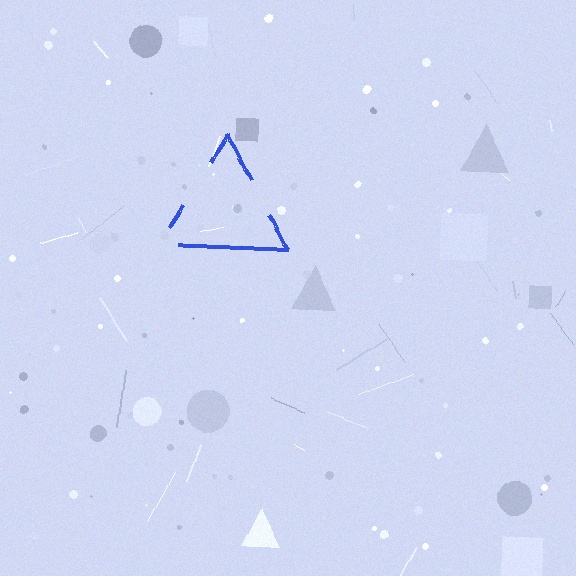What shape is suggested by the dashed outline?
The dashed outline suggests a triangle.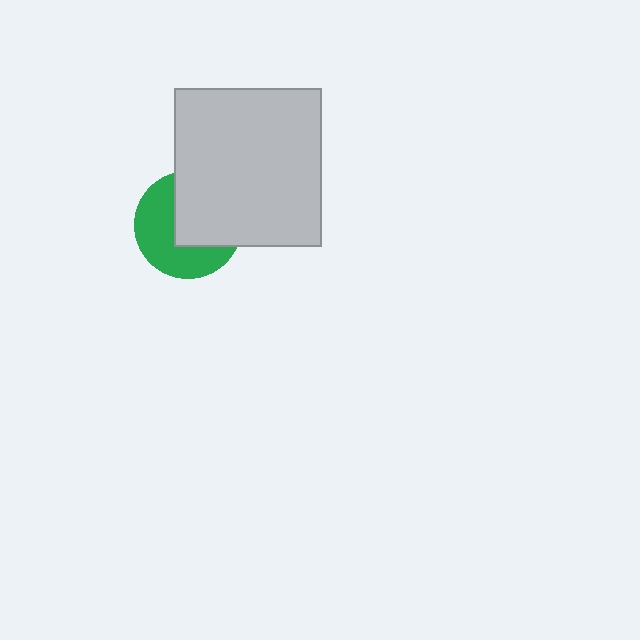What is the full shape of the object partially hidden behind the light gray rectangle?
The partially hidden object is a green circle.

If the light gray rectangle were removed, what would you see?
You would see the complete green circle.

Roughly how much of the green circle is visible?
About half of it is visible (roughly 50%).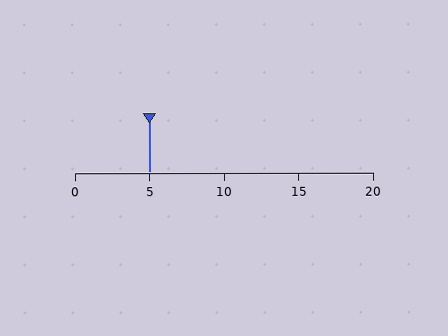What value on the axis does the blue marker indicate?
The marker indicates approximately 5.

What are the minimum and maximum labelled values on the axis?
The axis runs from 0 to 20.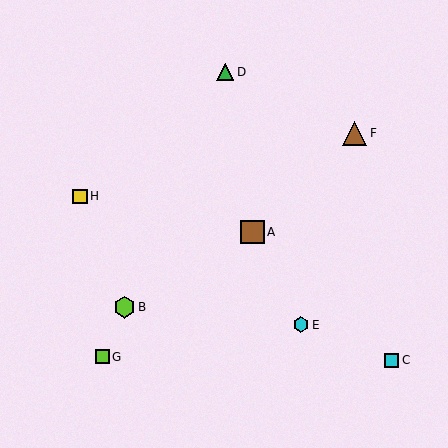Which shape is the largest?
The brown triangle (labeled F) is the largest.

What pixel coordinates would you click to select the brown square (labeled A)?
Click at (252, 232) to select the brown square A.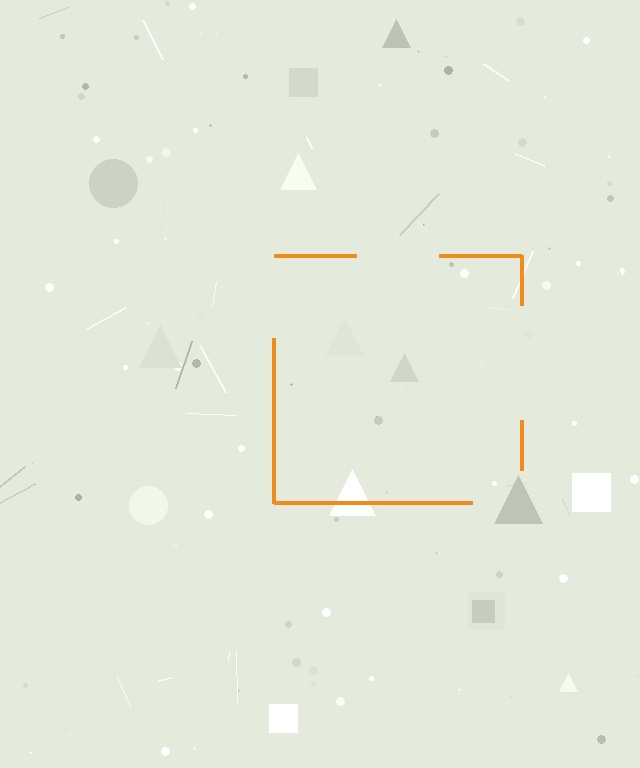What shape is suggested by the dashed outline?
The dashed outline suggests a square.